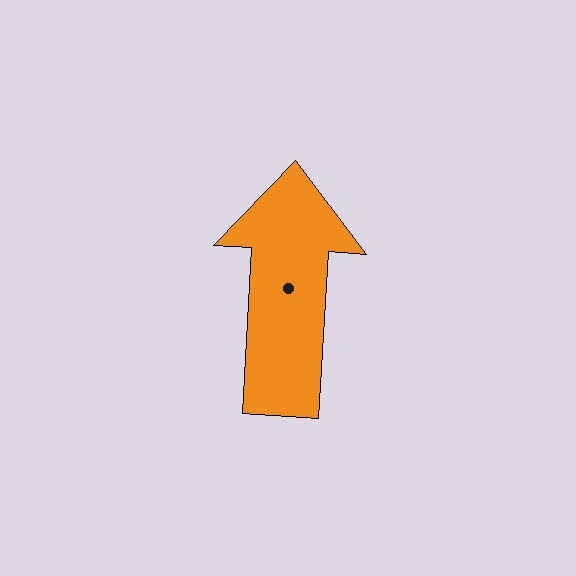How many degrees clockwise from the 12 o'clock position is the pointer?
Approximately 3 degrees.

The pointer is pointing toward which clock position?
Roughly 12 o'clock.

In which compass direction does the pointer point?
North.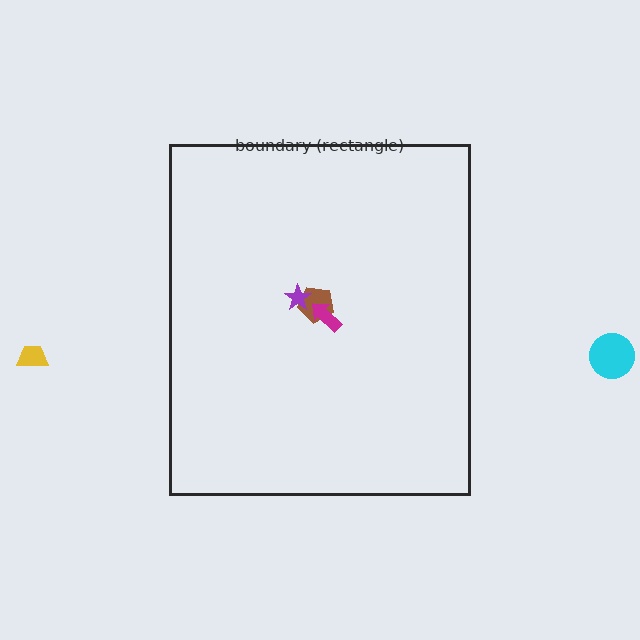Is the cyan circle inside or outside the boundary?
Outside.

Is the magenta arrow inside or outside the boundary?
Inside.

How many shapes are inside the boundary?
3 inside, 2 outside.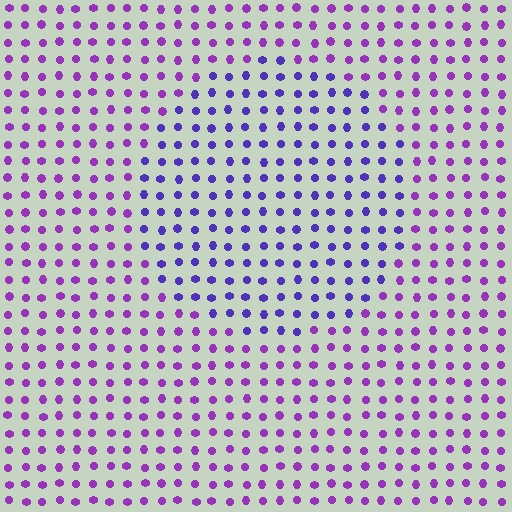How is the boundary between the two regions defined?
The boundary is defined purely by a slight shift in hue (about 33 degrees). Spacing, size, and orientation are identical on both sides.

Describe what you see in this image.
The image is filled with small purple elements in a uniform arrangement. A circle-shaped region is visible where the elements are tinted to a slightly different hue, forming a subtle color boundary.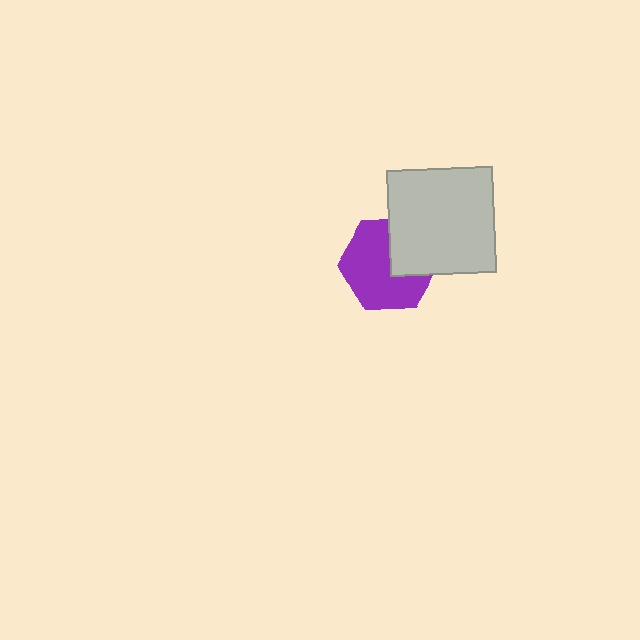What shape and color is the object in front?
The object in front is a light gray square.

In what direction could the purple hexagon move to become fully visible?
The purple hexagon could move toward the lower-left. That would shift it out from behind the light gray square entirely.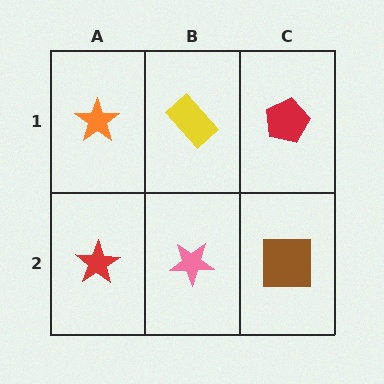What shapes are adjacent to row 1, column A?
A red star (row 2, column A), a yellow rectangle (row 1, column B).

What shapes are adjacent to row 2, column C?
A red pentagon (row 1, column C), a pink star (row 2, column B).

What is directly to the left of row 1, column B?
An orange star.